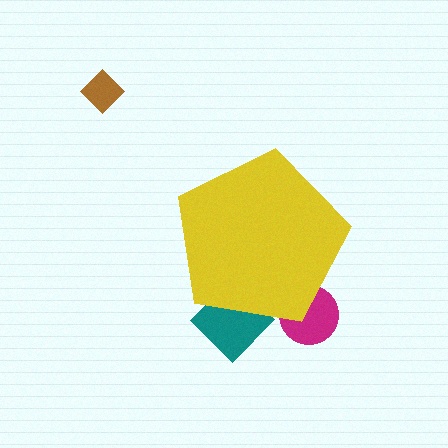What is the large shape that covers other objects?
A yellow pentagon.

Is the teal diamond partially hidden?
Yes, the teal diamond is partially hidden behind the yellow pentagon.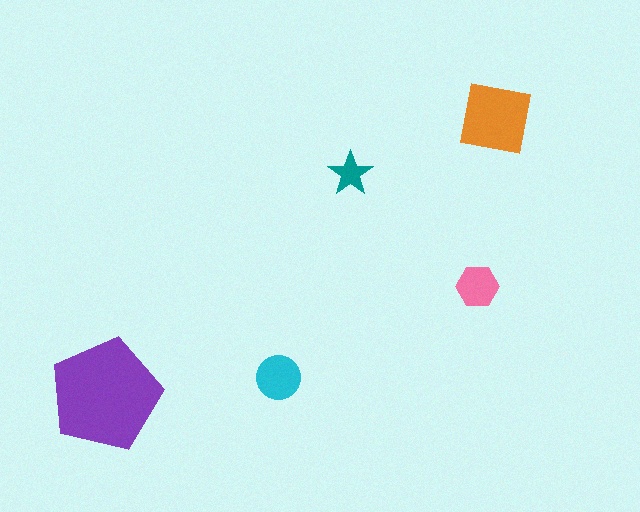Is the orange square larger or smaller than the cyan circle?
Larger.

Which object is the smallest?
The teal star.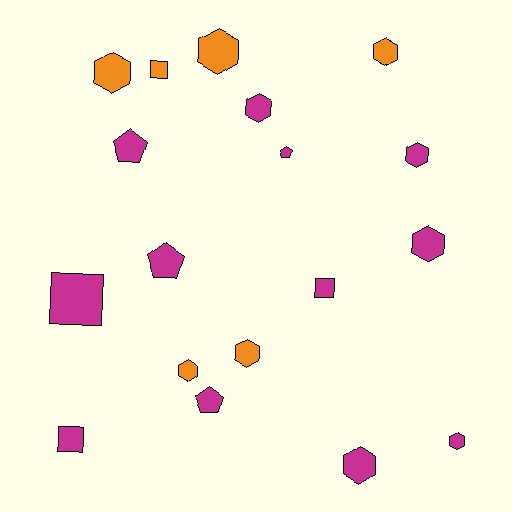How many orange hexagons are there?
There are 5 orange hexagons.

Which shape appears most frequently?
Hexagon, with 10 objects.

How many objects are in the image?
There are 18 objects.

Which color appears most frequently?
Magenta, with 12 objects.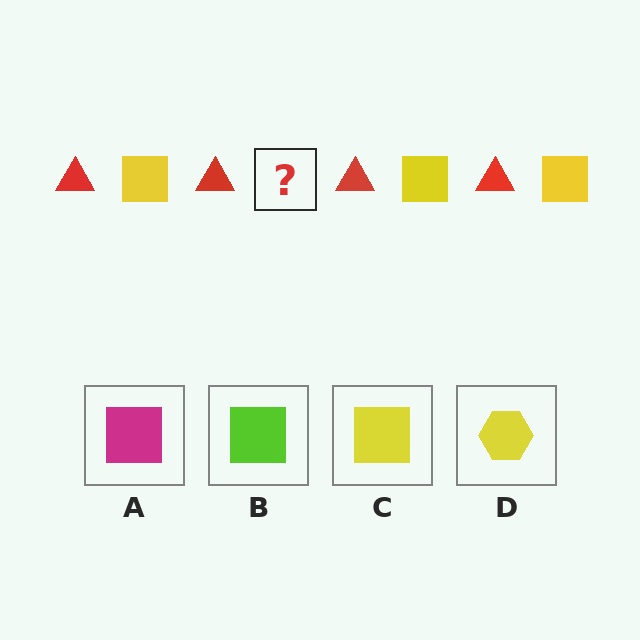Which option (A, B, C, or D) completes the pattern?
C.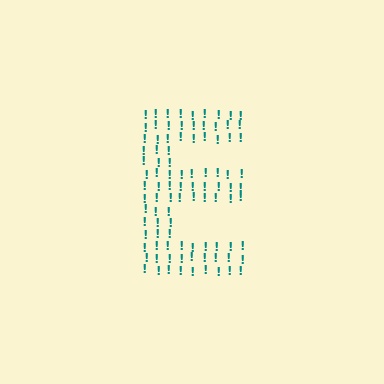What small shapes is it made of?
It is made of small exclamation marks.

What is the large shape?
The large shape is the letter E.